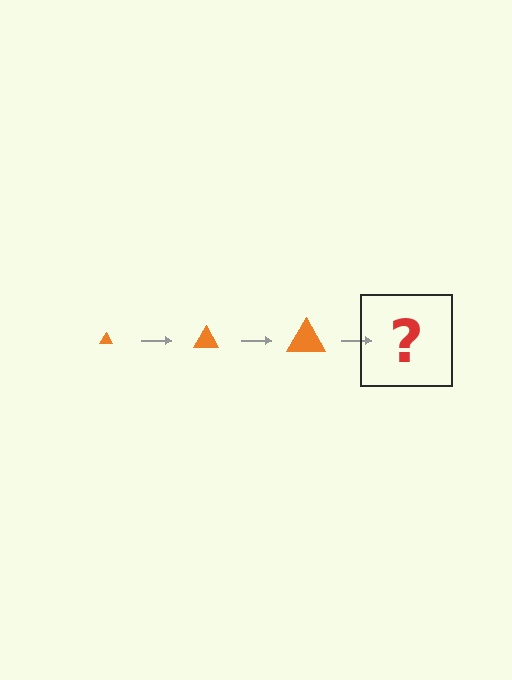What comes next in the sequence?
The next element should be an orange triangle, larger than the previous one.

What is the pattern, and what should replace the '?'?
The pattern is that the triangle gets progressively larger each step. The '?' should be an orange triangle, larger than the previous one.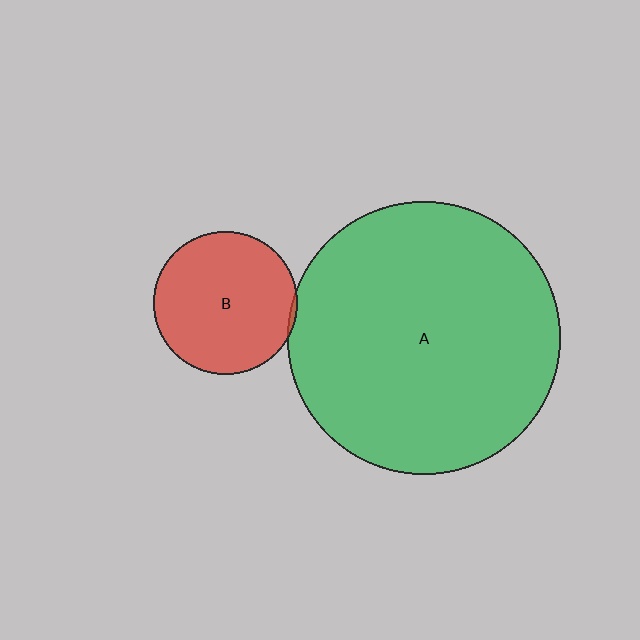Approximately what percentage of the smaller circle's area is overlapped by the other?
Approximately 5%.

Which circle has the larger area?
Circle A (green).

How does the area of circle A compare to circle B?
Approximately 3.6 times.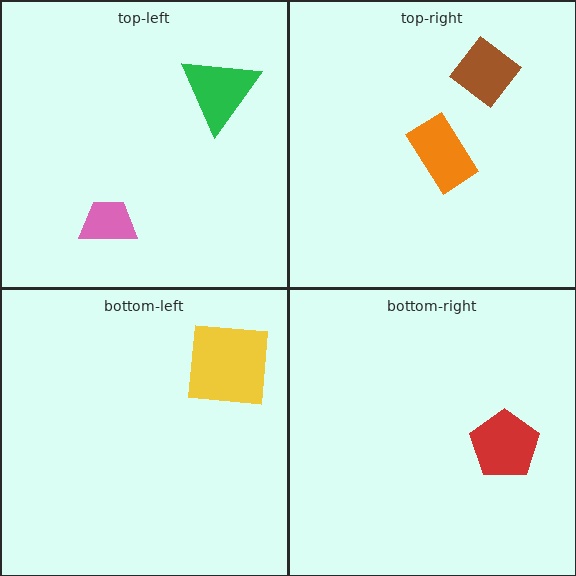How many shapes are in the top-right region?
2.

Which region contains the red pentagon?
The bottom-right region.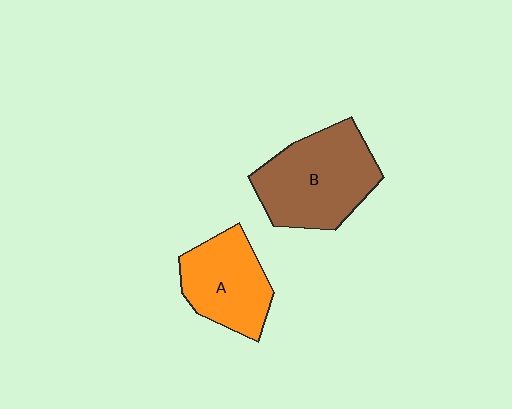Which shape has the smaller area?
Shape A (orange).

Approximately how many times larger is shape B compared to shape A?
Approximately 1.4 times.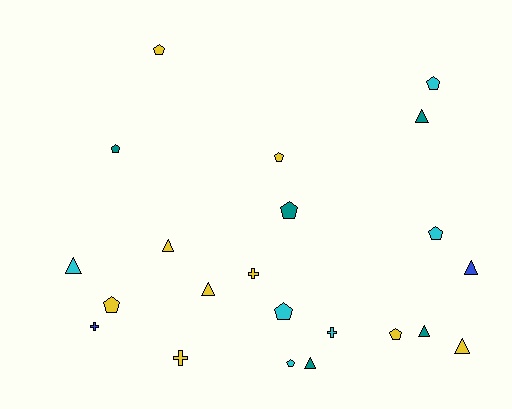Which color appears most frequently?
Yellow, with 9 objects.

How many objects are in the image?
There are 22 objects.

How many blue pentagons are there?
There are no blue pentagons.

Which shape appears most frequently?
Pentagon, with 10 objects.